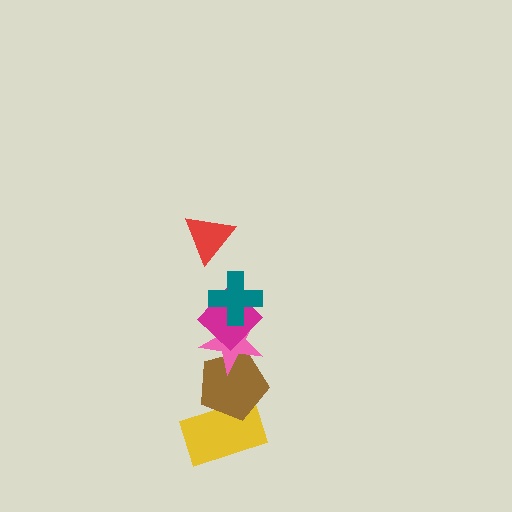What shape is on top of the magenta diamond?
The teal cross is on top of the magenta diamond.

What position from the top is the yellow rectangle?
The yellow rectangle is 6th from the top.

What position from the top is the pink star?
The pink star is 4th from the top.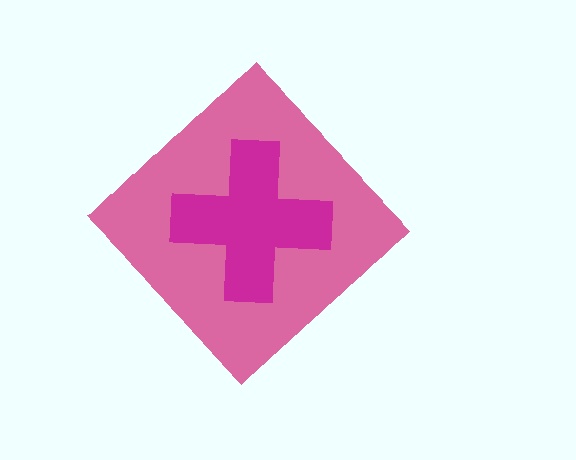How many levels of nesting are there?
2.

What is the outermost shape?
The pink diamond.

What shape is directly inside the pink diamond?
The magenta cross.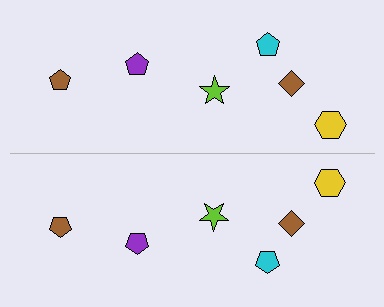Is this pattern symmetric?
Yes, this pattern has bilateral (reflection) symmetry.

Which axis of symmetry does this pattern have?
The pattern has a horizontal axis of symmetry running through the center of the image.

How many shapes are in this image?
There are 12 shapes in this image.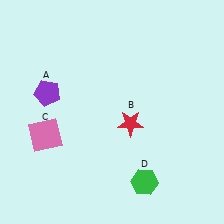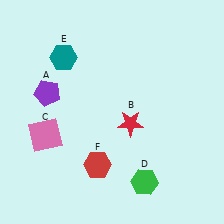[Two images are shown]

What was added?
A teal hexagon (E), a red hexagon (F) were added in Image 2.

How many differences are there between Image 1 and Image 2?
There are 2 differences between the two images.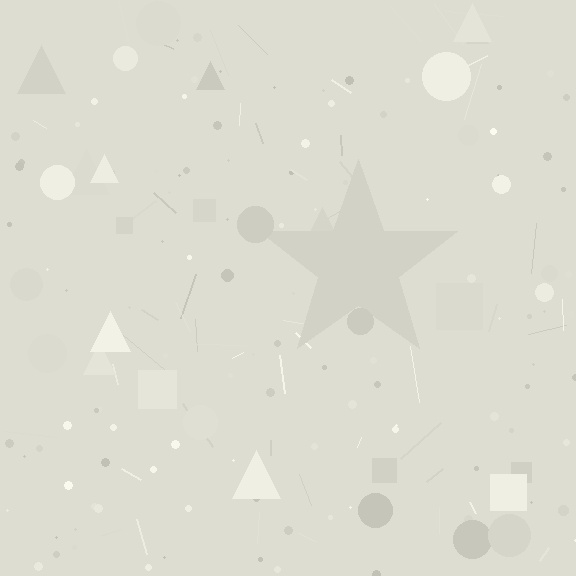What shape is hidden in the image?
A star is hidden in the image.